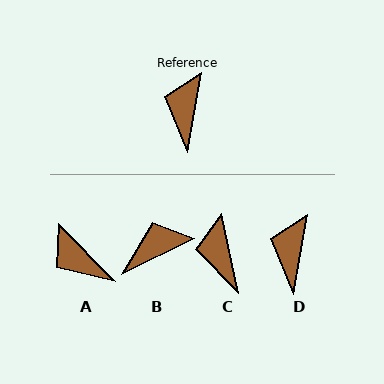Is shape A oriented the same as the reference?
No, it is off by about 54 degrees.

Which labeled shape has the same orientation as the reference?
D.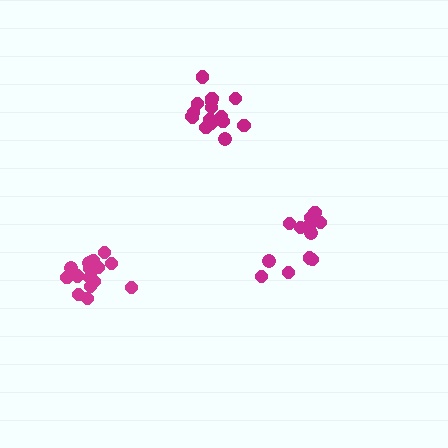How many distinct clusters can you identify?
There are 3 distinct clusters.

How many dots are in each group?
Group 1: 16 dots, Group 2: 17 dots, Group 3: 12 dots (45 total).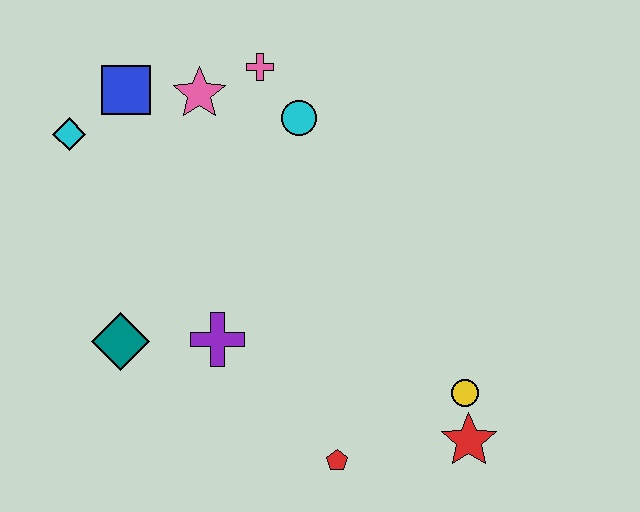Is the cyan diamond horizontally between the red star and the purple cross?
No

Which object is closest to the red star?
The yellow circle is closest to the red star.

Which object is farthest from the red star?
The cyan diamond is farthest from the red star.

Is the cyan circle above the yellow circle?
Yes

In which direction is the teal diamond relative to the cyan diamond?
The teal diamond is below the cyan diamond.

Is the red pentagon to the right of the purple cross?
Yes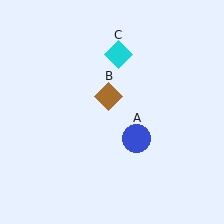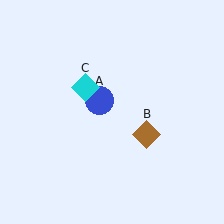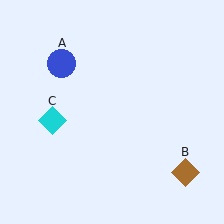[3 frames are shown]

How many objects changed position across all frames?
3 objects changed position: blue circle (object A), brown diamond (object B), cyan diamond (object C).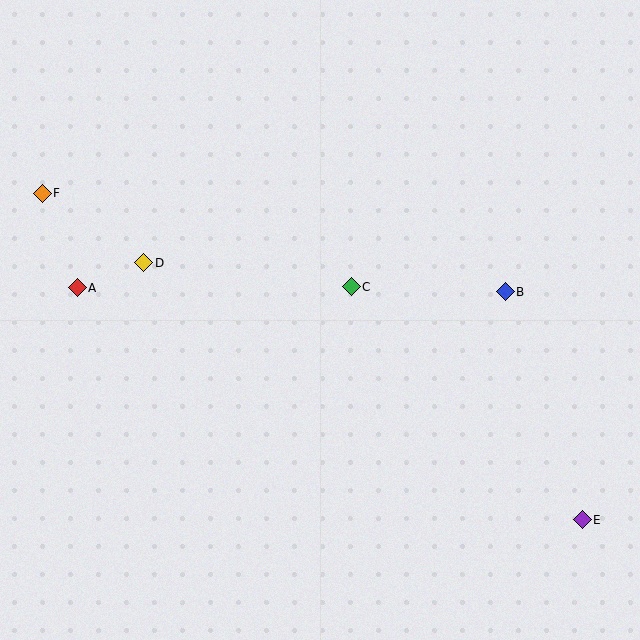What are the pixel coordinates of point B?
Point B is at (505, 292).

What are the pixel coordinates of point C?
Point C is at (351, 287).